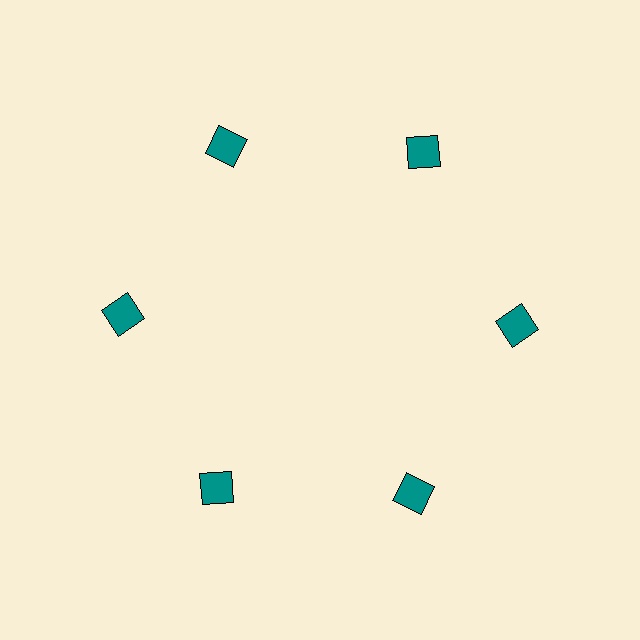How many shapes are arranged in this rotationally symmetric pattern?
There are 6 shapes, arranged in 6 groups of 1.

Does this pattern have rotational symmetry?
Yes, this pattern has 6-fold rotational symmetry. It looks the same after rotating 60 degrees around the center.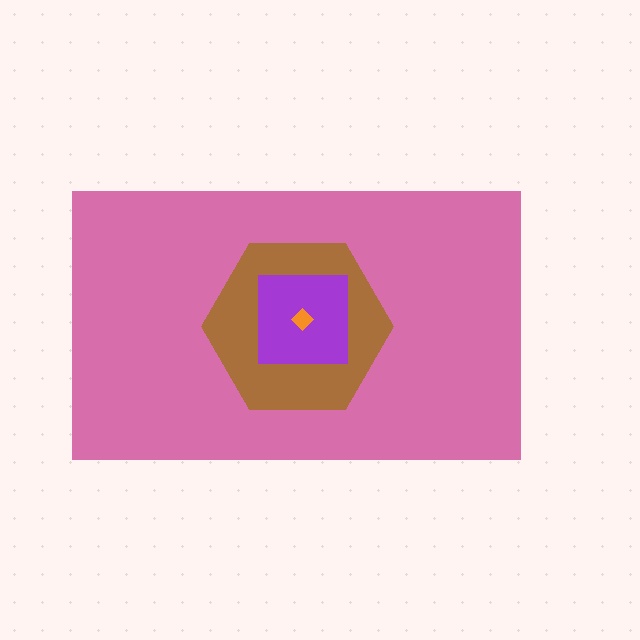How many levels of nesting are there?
4.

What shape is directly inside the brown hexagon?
The purple square.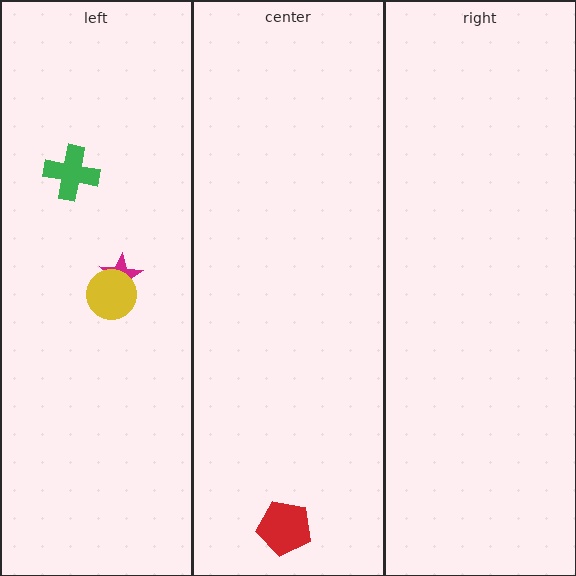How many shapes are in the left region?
3.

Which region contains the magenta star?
The left region.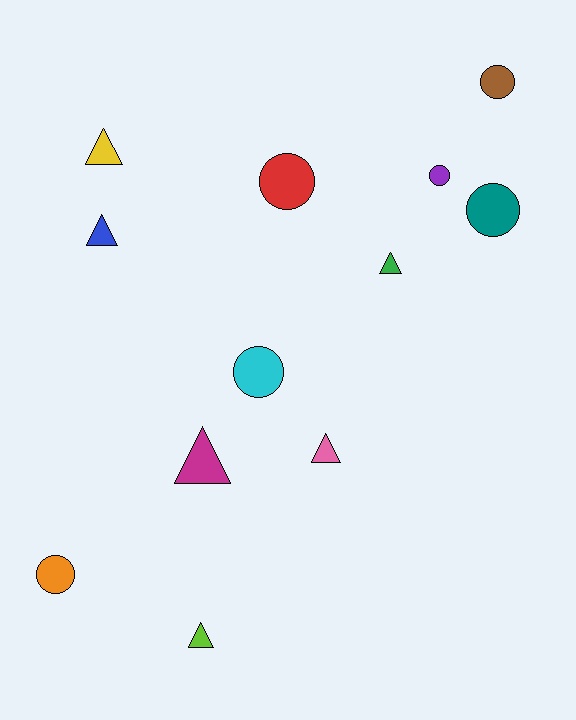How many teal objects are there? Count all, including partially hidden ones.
There is 1 teal object.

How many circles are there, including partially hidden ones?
There are 6 circles.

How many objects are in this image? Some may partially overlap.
There are 12 objects.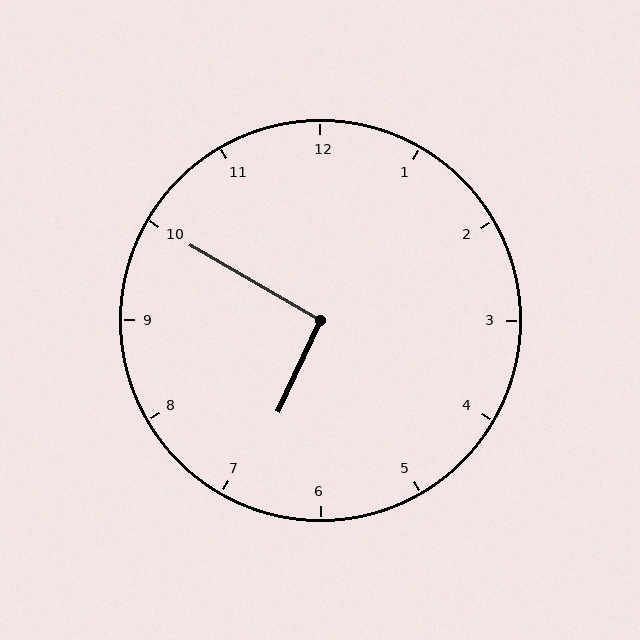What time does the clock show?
6:50.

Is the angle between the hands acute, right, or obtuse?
It is right.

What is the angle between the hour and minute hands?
Approximately 95 degrees.